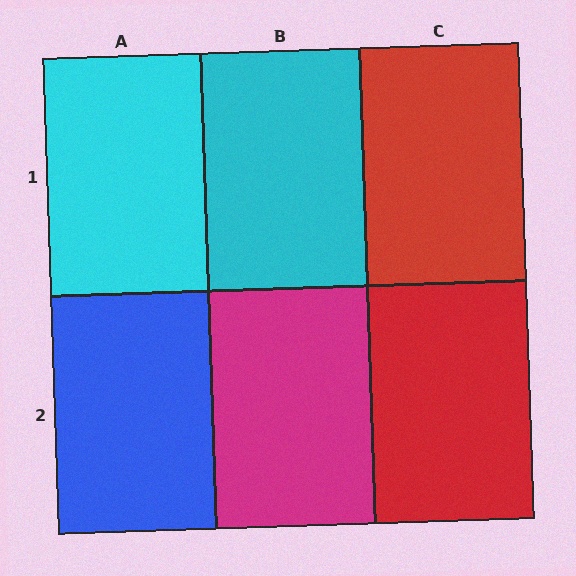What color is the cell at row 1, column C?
Red.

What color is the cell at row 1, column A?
Cyan.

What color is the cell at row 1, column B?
Cyan.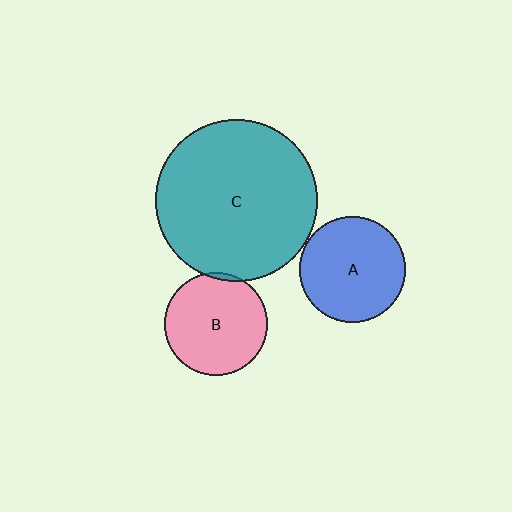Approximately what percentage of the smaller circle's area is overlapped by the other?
Approximately 5%.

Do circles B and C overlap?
Yes.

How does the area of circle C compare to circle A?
Approximately 2.3 times.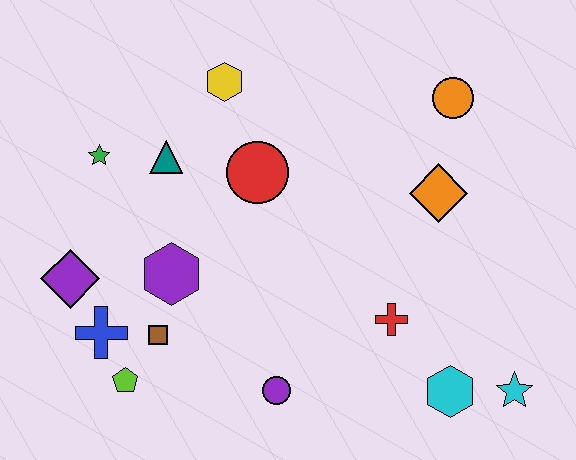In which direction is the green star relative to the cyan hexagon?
The green star is to the left of the cyan hexagon.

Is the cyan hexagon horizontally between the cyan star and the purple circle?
Yes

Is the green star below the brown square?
No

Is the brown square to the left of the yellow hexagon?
Yes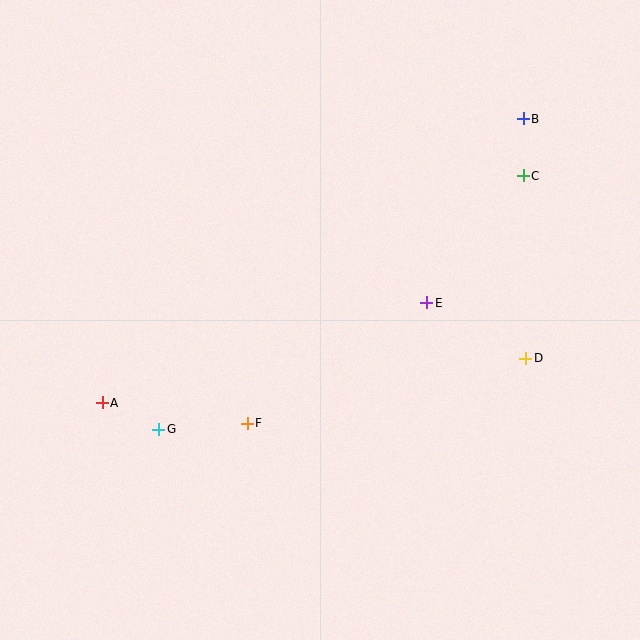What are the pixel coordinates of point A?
Point A is at (102, 403).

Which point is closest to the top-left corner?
Point A is closest to the top-left corner.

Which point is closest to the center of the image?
Point E at (427, 303) is closest to the center.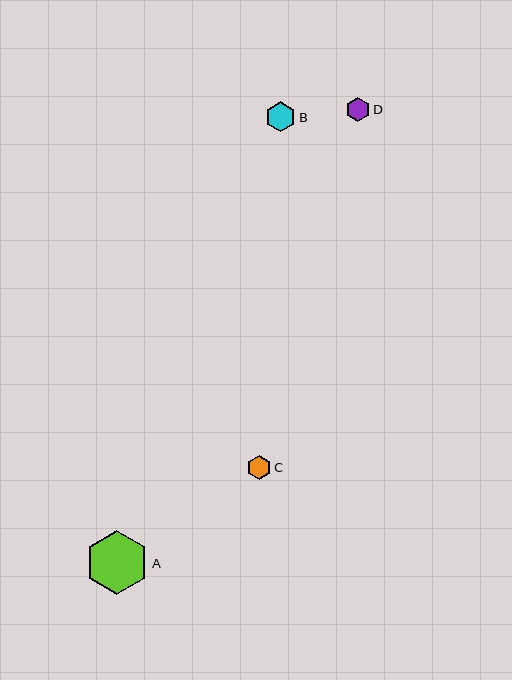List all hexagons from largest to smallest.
From largest to smallest: A, B, C, D.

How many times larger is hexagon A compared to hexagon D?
Hexagon A is approximately 2.6 times the size of hexagon D.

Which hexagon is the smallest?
Hexagon D is the smallest with a size of approximately 24 pixels.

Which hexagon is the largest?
Hexagon A is the largest with a size of approximately 64 pixels.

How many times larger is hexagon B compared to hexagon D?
Hexagon B is approximately 1.2 times the size of hexagon D.